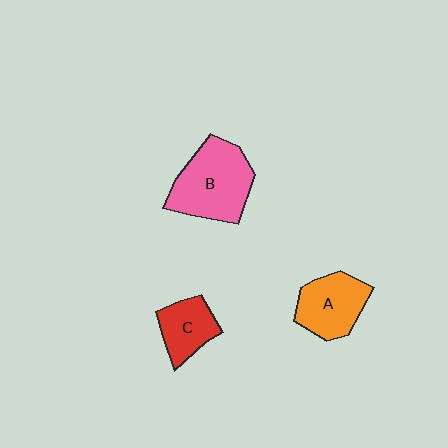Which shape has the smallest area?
Shape C (red).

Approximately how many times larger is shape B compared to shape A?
Approximately 1.4 times.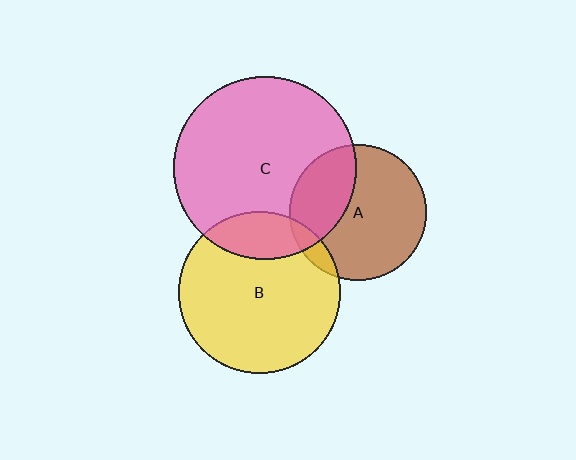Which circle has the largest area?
Circle C (pink).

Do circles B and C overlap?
Yes.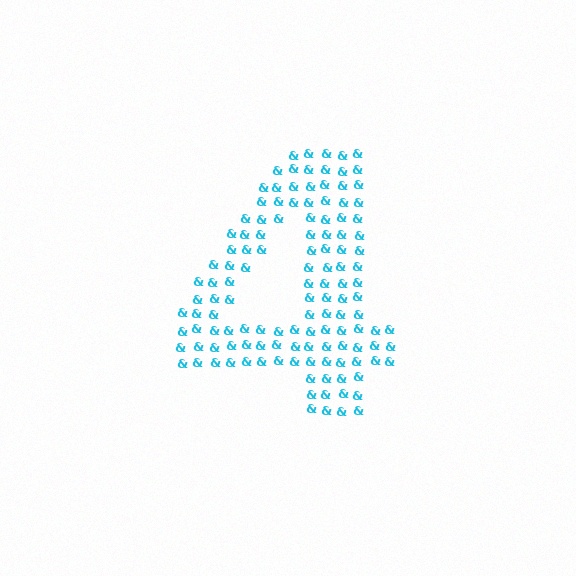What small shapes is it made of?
It is made of small ampersands.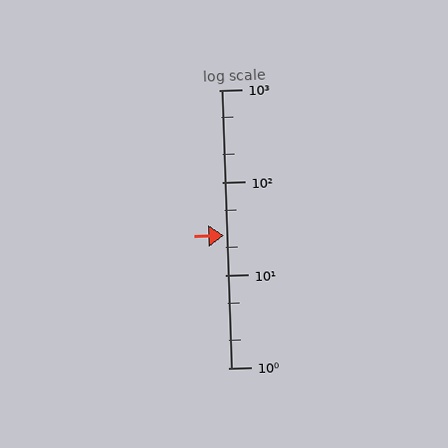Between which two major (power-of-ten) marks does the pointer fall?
The pointer is between 10 and 100.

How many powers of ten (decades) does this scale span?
The scale spans 3 decades, from 1 to 1000.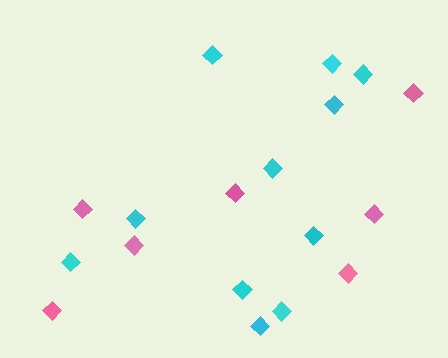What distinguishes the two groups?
There are 2 groups: one group of pink diamonds (7) and one group of cyan diamonds (11).